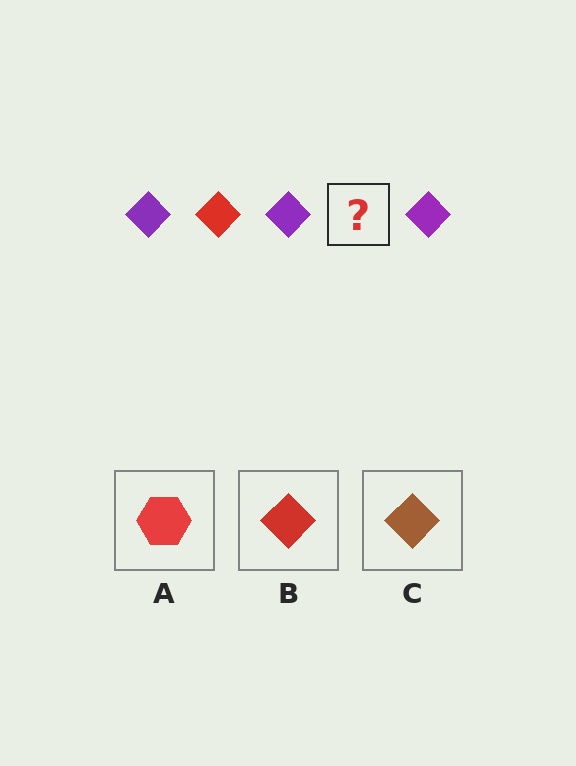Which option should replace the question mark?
Option B.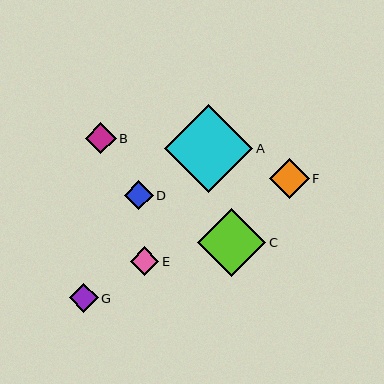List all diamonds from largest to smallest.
From largest to smallest: A, C, F, B, G, D, E.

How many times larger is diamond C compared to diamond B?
Diamond C is approximately 2.2 times the size of diamond B.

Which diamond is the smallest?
Diamond E is the smallest with a size of approximately 28 pixels.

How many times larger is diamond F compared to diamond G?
Diamond F is approximately 1.4 times the size of diamond G.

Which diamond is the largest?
Diamond A is the largest with a size of approximately 88 pixels.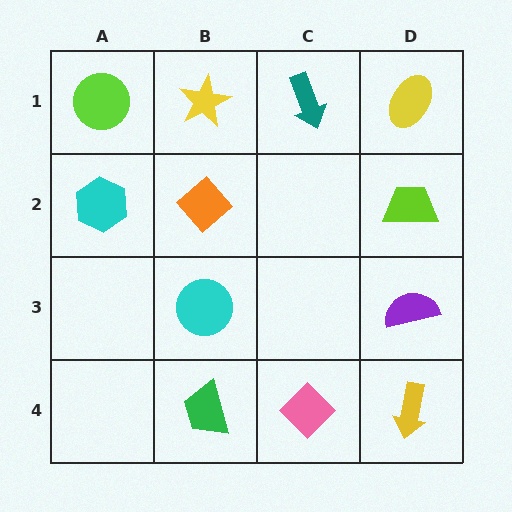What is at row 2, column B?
An orange diamond.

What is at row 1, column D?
A yellow ellipse.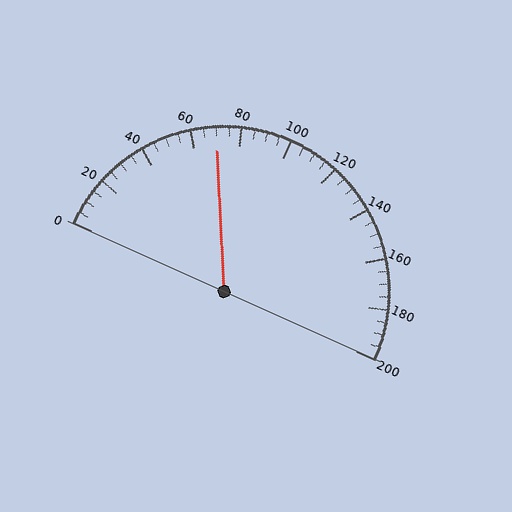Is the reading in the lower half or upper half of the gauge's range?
The reading is in the lower half of the range (0 to 200).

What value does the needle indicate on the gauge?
The needle indicates approximately 70.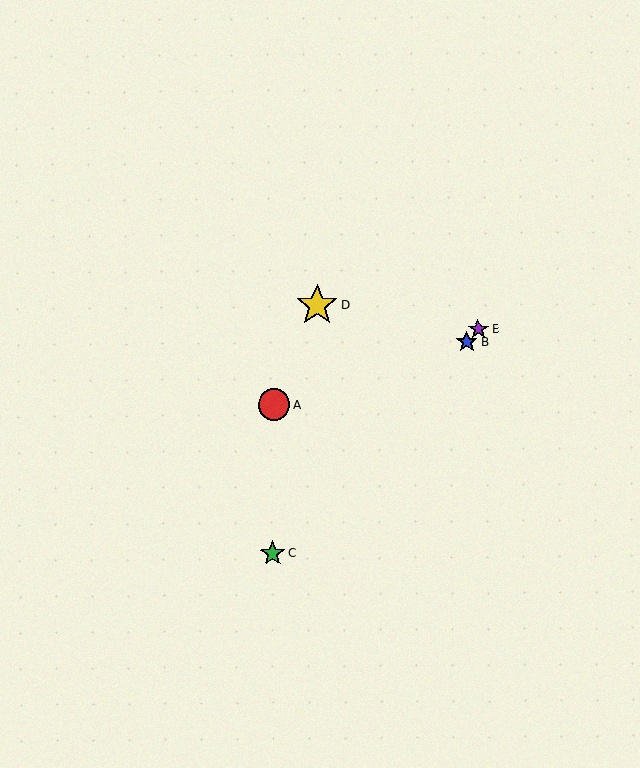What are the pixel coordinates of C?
Object C is at (273, 554).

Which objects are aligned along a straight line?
Objects B, C, E are aligned along a straight line.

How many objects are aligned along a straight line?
3 objects (B, C, E) are aligned along a straight line.